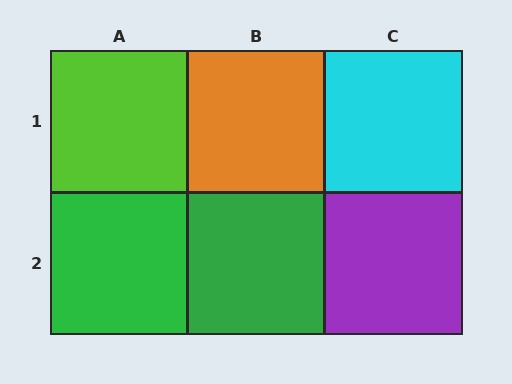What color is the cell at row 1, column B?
Orange.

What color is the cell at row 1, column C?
Cyan.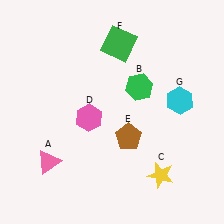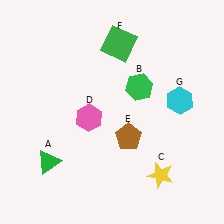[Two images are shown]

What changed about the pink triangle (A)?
In Image 1, A is pink. In Image 2, it changed to green.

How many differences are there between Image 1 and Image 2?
There is 1 difference between the two images.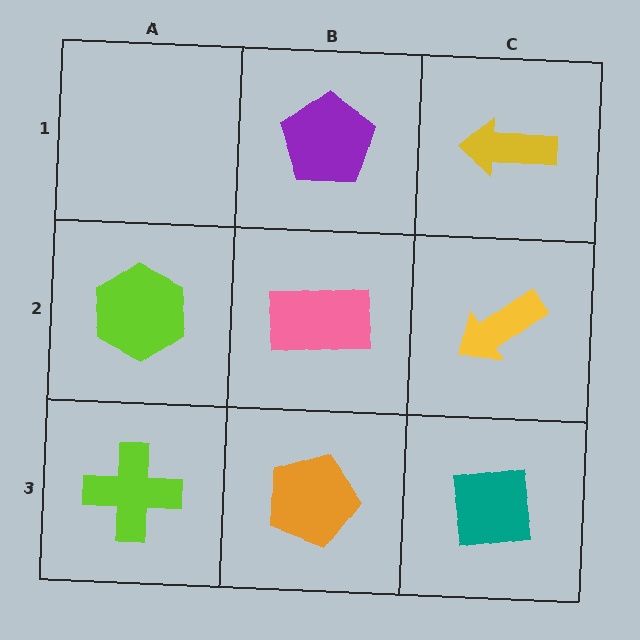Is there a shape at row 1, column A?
No, that cell is empty.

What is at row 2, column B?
A pink rectangle.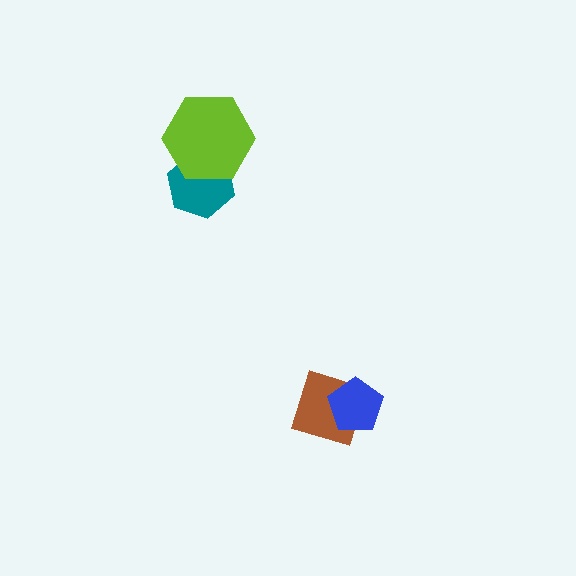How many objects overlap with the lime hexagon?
1 object overlaps with the lime hexagon.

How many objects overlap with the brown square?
1 object overlaps with the brown square.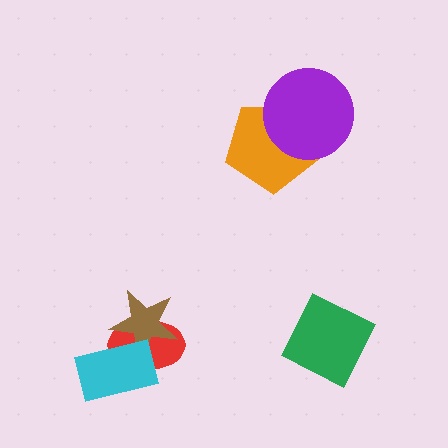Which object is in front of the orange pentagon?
The purple circle is in front of the orange pentagon.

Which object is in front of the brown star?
The cyan rectangle is in front of the brown star.